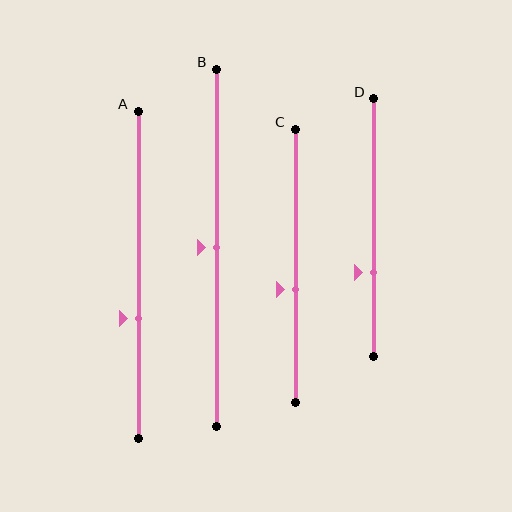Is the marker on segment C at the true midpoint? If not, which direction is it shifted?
No, the marker on segment C is shifted downward by about 9% of the segment length.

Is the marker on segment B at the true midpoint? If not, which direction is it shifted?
Yes, the marker on segment B is at the true midpoint.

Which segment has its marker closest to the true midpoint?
Segment B has its marker closest to the true midpoint.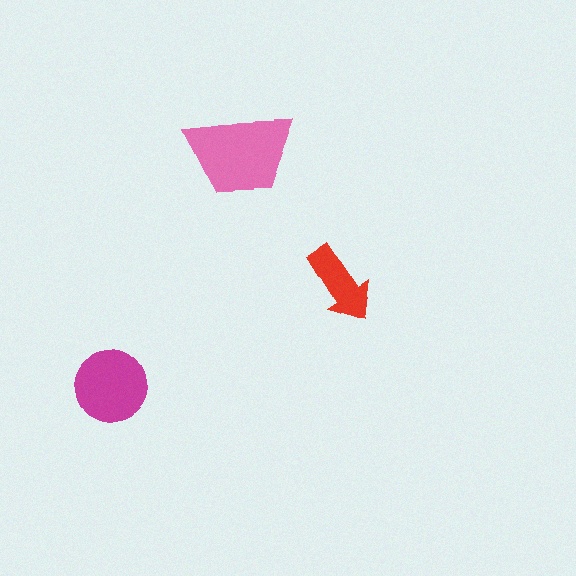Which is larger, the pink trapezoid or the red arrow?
The pink trapezoid.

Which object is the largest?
The pink trapezoid.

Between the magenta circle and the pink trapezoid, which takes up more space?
The pink trapezoid.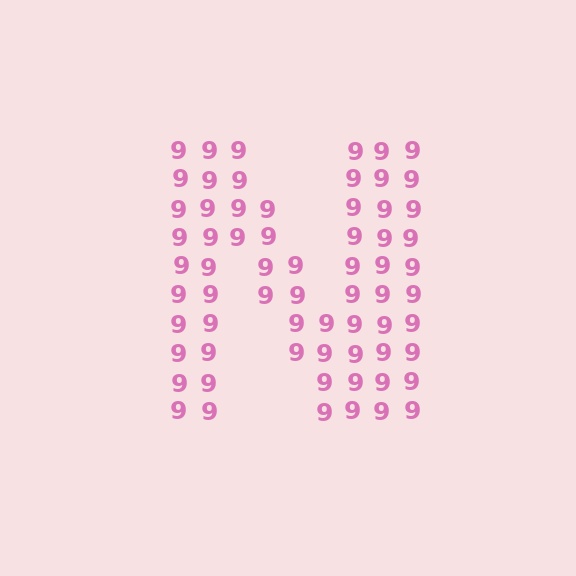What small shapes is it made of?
It is made of small digit 9's.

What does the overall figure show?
The overall figure shows the letter N.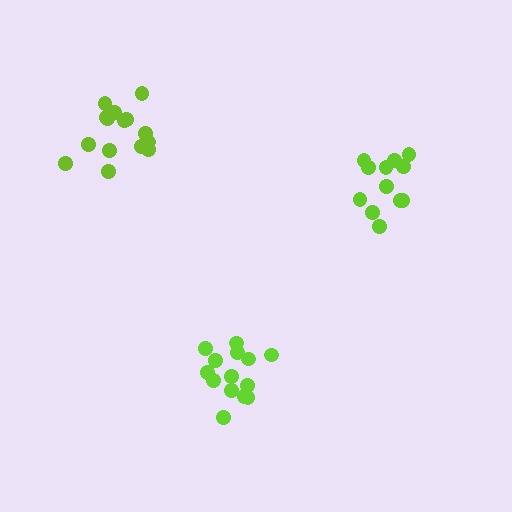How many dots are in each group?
Group 1: 13 dots, Group 2: 14 dots, Group 3: 15 dots (42 total).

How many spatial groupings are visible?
There are 3 spatial groupings.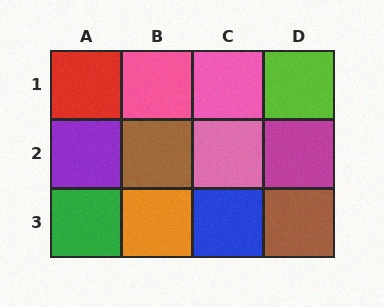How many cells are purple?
1 cell is purple.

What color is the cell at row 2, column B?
Brown.